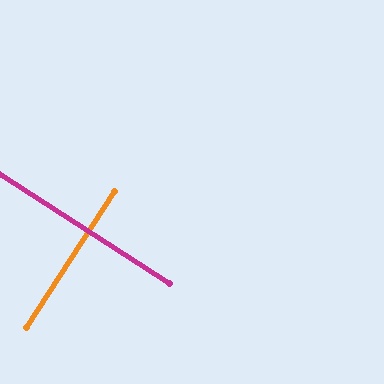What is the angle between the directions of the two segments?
Approximately 90 degrees.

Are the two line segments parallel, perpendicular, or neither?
Perpendicular — they meet at approximately 90°.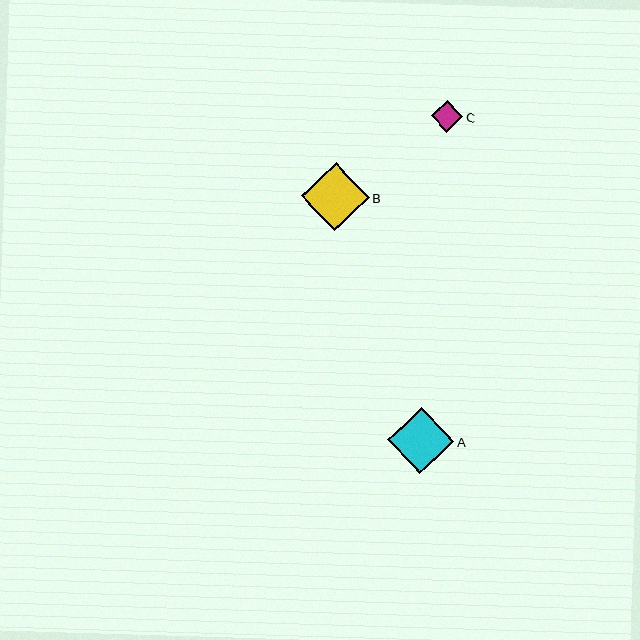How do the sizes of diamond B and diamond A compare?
Diamond B and diamond A are approximately the same size.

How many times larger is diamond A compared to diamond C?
Diamond A is approximately 2.1 times the size of diamond C.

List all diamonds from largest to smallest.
From largest to smallest: B, A, C.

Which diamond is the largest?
Diamond B is the largest with a size of approximately 68 pixels.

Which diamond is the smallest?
Diamond C is the smallest with a size of approximately 32 pixels.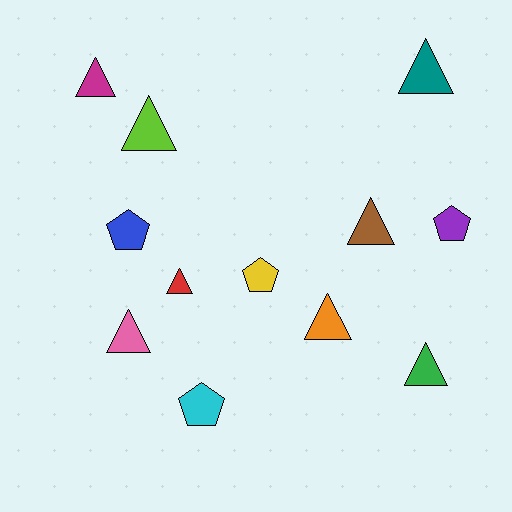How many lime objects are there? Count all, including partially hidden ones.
There is 1 lime object.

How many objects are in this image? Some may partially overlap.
There are 12 objects.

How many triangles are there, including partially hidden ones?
There are 8 triangles.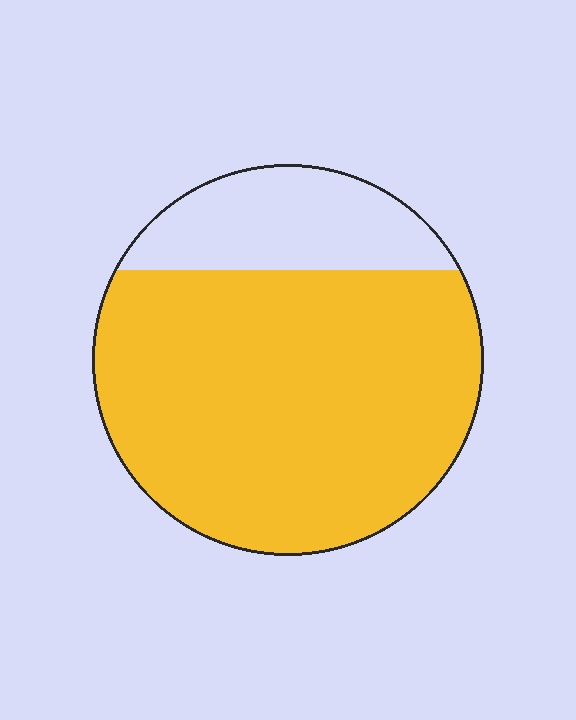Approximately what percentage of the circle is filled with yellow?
Approximately 80%.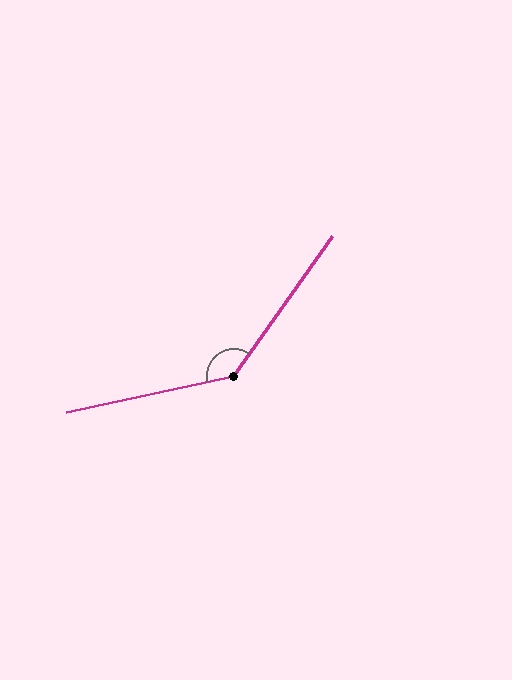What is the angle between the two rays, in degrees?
Approximately 137 degrees.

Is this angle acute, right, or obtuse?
It is obtuse.